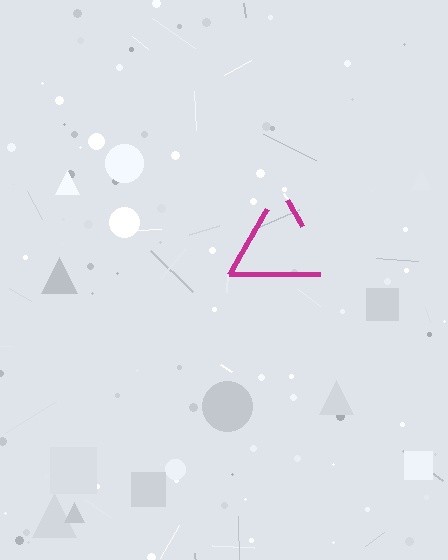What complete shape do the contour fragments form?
The contour fragments form a triangle.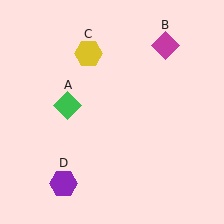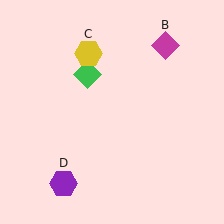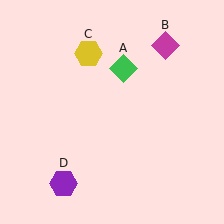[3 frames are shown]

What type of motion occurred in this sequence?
The green diamond (object A) rotated clockwise around the center of the scene.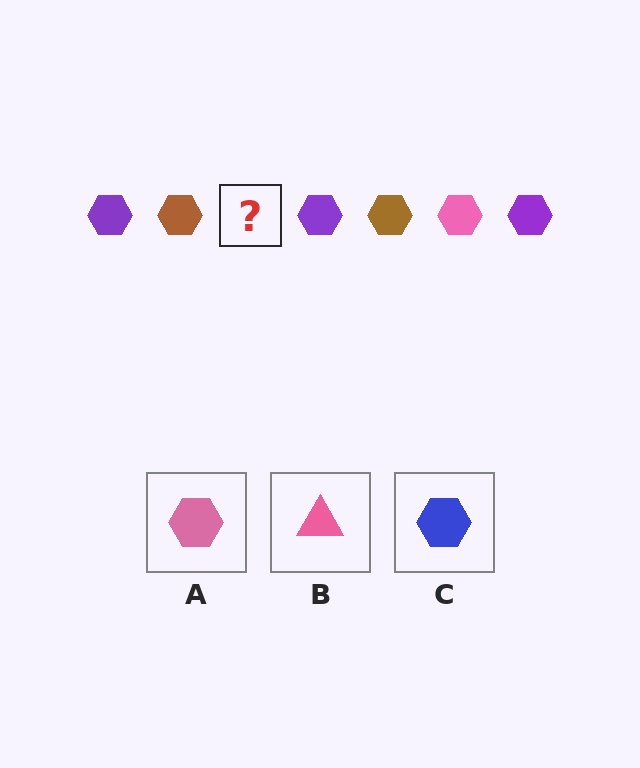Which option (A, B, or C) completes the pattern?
A.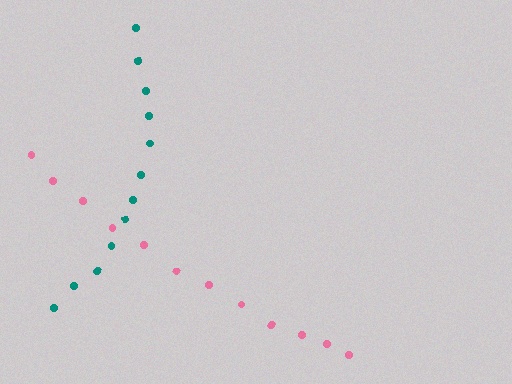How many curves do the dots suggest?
There are 2 distinct paths.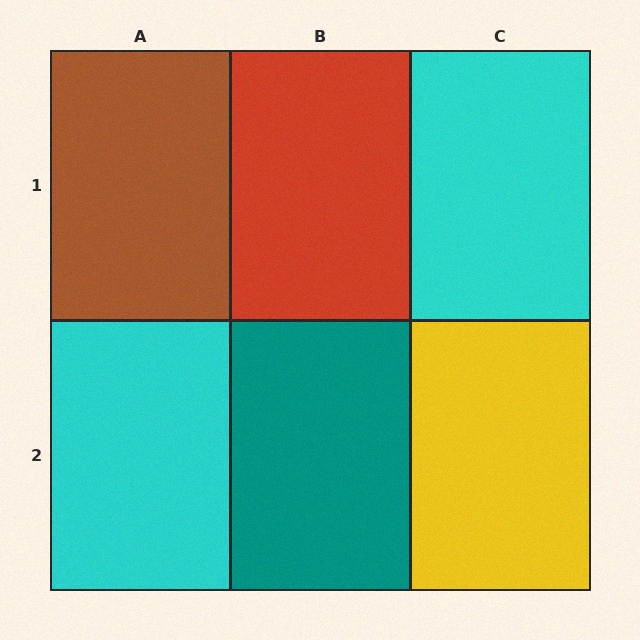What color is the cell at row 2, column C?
Yellow.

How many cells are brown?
1 cell is brown.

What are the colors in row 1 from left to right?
Brown, red, cyan.